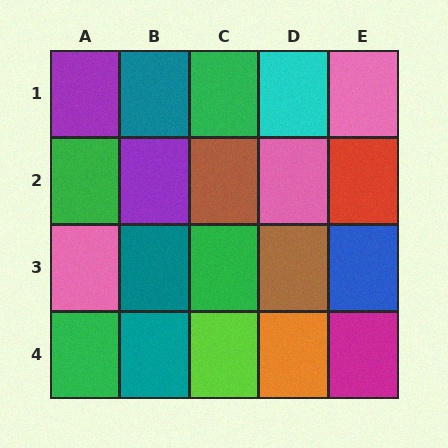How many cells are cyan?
1 cell is cyan.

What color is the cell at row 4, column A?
Green.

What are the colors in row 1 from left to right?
Purple, teal, green, cyan, pink.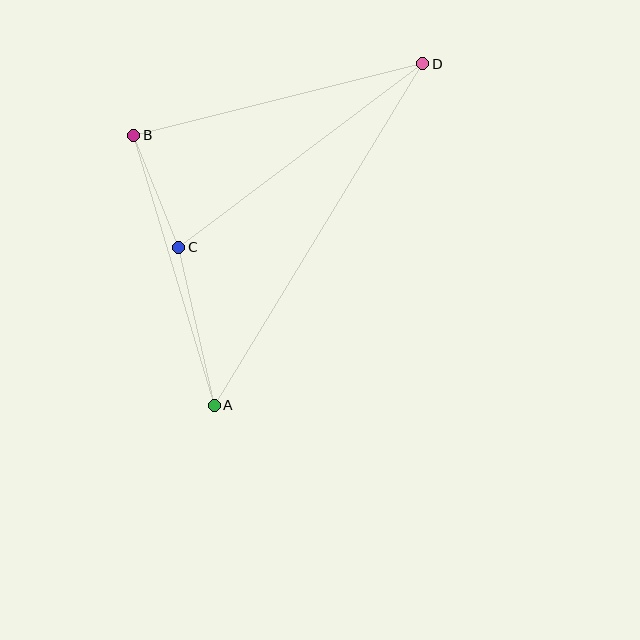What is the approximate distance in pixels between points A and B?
The distance between A and B is approximately 282 pixels.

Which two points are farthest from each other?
Points A and D are farthest from each other.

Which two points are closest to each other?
Points B and C are closest to each other.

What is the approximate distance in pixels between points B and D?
The distance between B and D is approximately 298 pixels.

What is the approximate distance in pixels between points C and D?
The distance between C and D is approximately 305 pixels.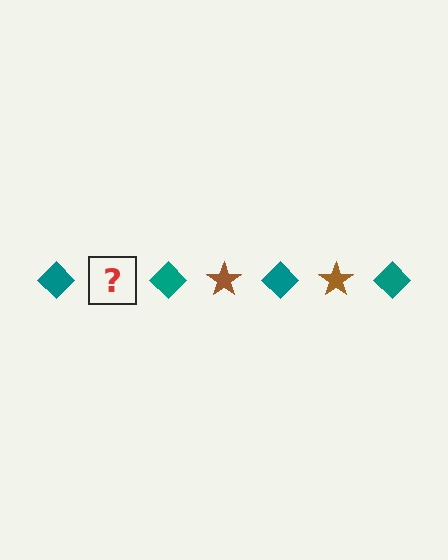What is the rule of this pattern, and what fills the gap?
The rule is that the pattern alternates between teal diamond and brown star. The gap should be filled with a brown star.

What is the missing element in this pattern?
The missing element is a brown star.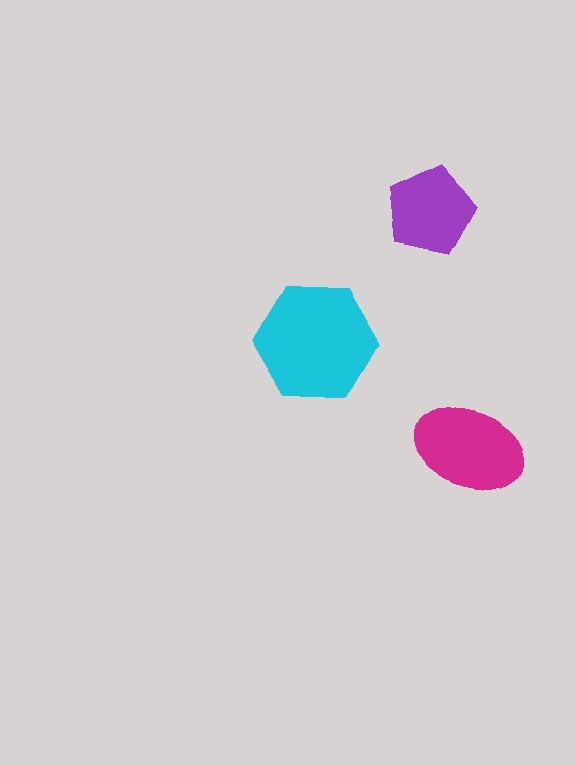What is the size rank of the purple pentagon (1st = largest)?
3rd.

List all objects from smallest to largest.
The purple pentagon, the magenta ellipse, the cyan hexagon.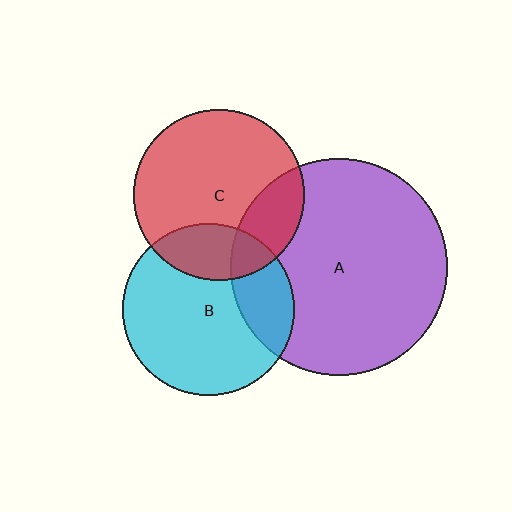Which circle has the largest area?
Circle A (purple).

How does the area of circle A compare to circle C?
Approximately 1.6 times.